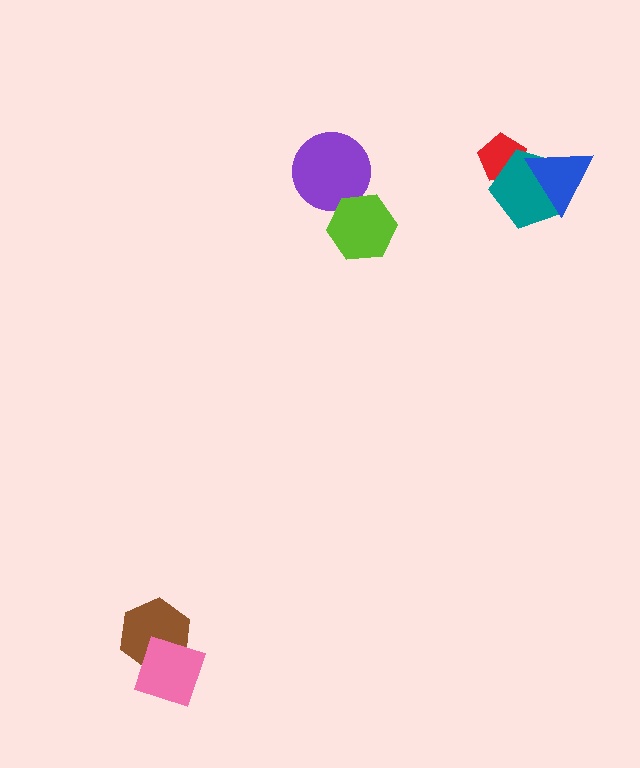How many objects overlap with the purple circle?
1 object overlaps with the purple circle.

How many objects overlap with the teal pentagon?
2 objects overlap with the teal pentagon.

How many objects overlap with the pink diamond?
1 object overlaps with the pink diamond.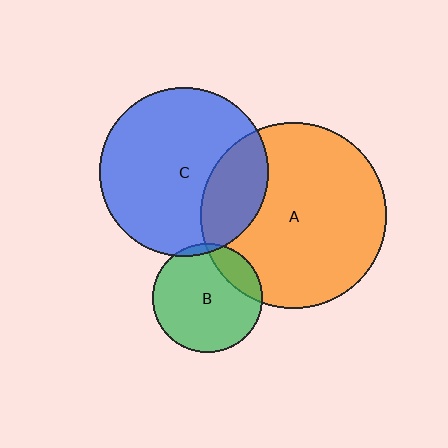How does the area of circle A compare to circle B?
Approximately 2.9 times.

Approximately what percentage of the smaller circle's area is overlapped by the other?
Approximately 25%.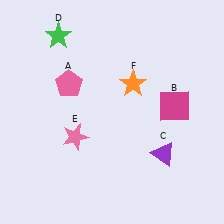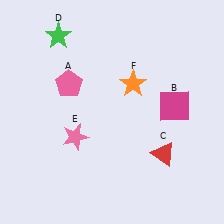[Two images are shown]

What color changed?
The triangle (C) changed from purple in Image 1 to red in Image 2.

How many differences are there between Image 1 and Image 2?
There is 1 difference between the two images.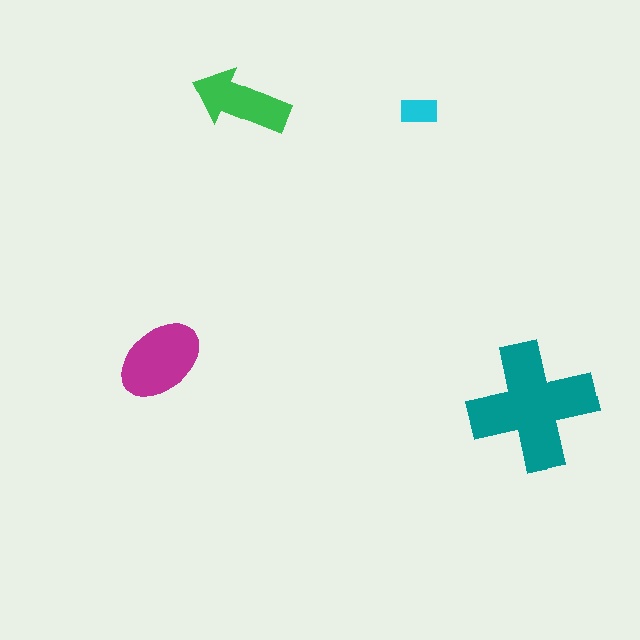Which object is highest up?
The green arrow is topmost.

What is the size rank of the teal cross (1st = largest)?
1st.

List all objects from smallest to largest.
The cyan rectangle, the green arrow, the magenta ellipse, the teal cross.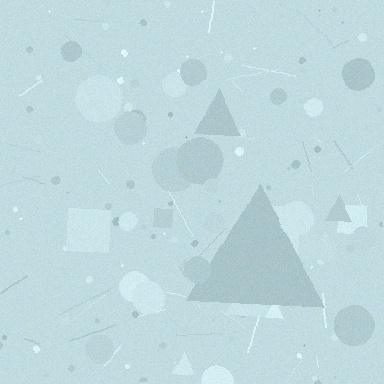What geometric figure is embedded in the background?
A triangle is embedded in the background.